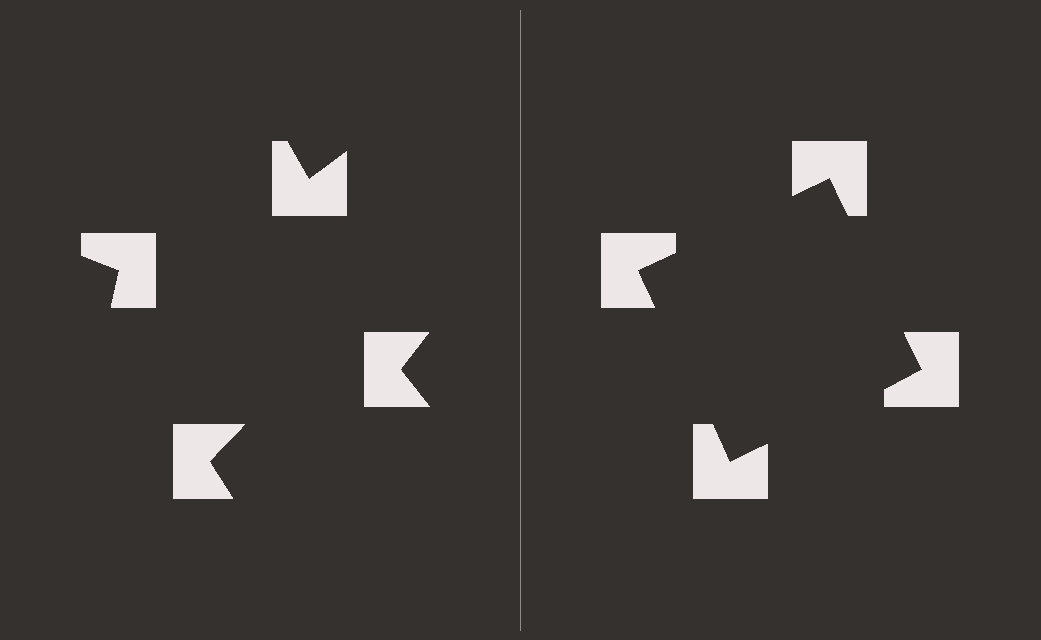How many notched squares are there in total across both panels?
8 — 4 on each side.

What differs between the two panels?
The notched squares are positioned identically on both sides; only the wedge orientations differ. On the right they align to a square; on the left they are misaligned.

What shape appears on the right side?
An illusory square.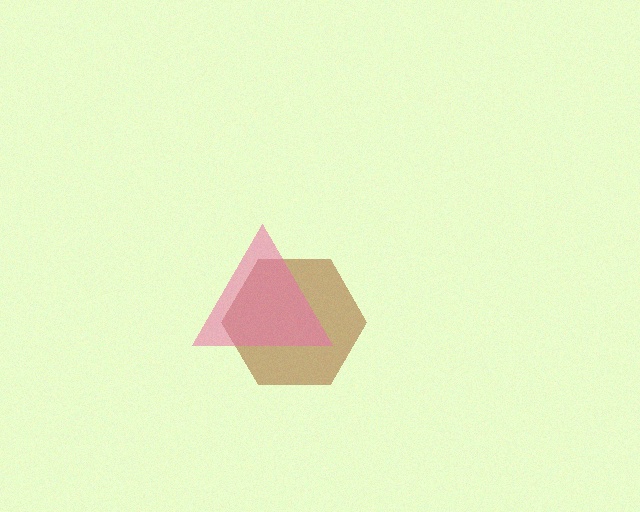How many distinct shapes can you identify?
There are 2 distinct shapes: a brown hexagon, a pink triangle.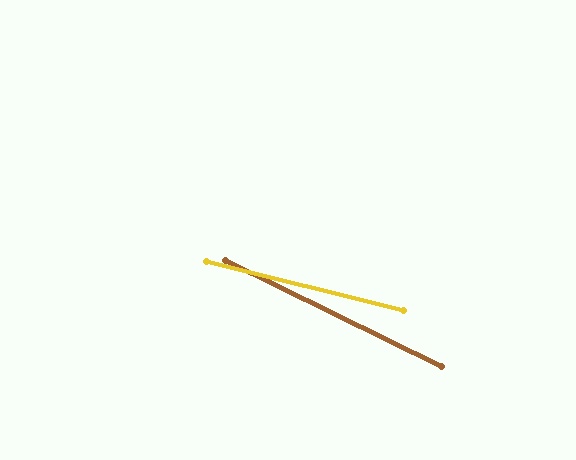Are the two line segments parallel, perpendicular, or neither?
Neither parallel nor perpendicular — they differ by about 12°.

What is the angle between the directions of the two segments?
Approximately 12 degrees.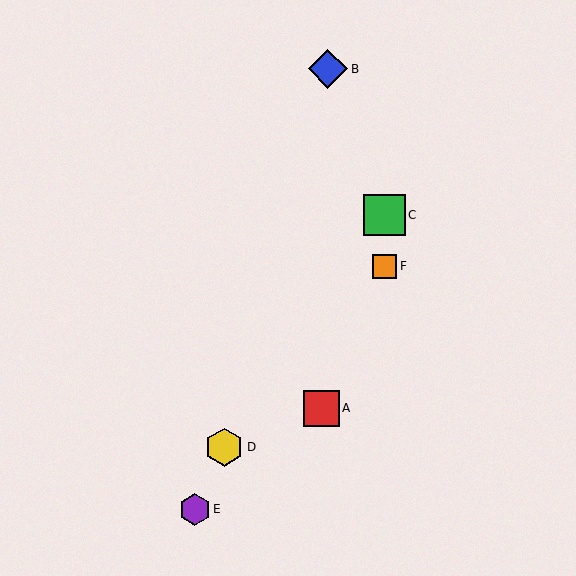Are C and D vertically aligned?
No, C is at x≈384 and D is at x≈224.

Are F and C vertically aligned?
Yes, both are at x≈384.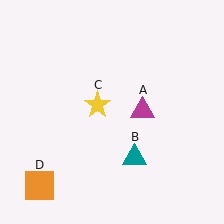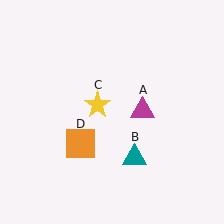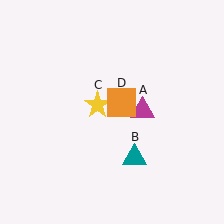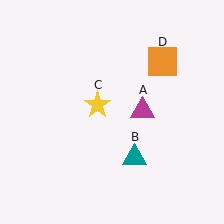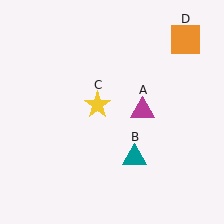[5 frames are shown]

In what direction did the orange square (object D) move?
The orange square (object D) moved up and to the right.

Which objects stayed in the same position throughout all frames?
Magenta triangle (object A) and teal triangle (object B) and yellow star (object C) remained stationary.